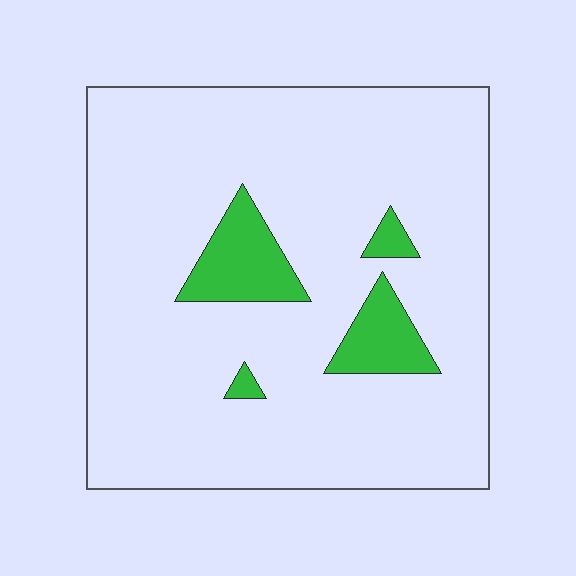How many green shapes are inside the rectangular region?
4.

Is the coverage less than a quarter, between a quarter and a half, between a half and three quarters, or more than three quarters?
Less than a quarter.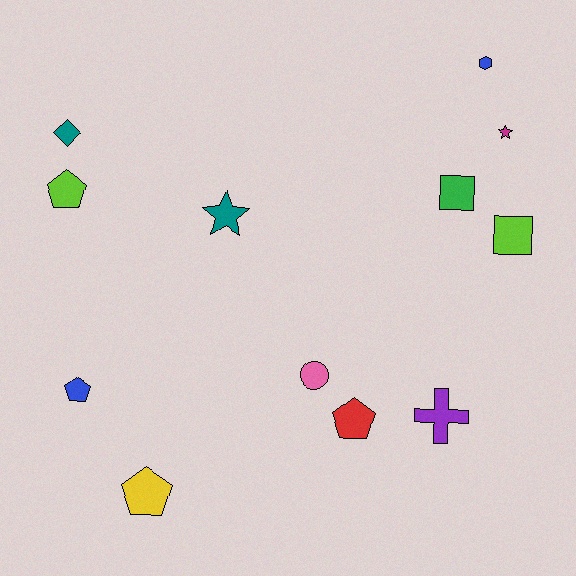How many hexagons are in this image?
There is 1 hexagon.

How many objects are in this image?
There are 12 objects.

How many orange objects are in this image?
There are no orange objects.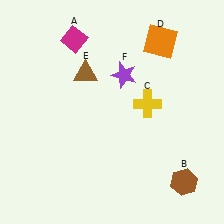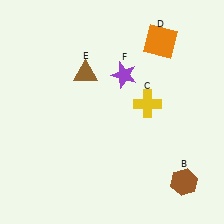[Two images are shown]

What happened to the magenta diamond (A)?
The magenta diamond (A) was removed in Image 2. It was in the top-left area of Image 1.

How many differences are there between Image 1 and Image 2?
There is 1 difference between the two images.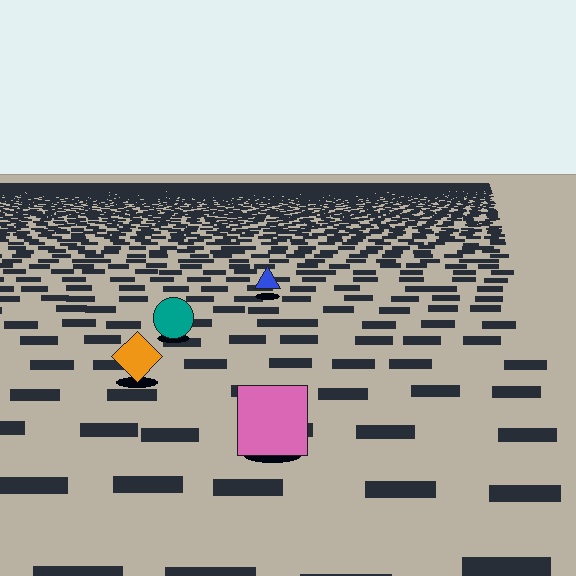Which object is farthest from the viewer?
The blue triangle is farthest from the viewer. It appears smaller and the ground texture around it is denser.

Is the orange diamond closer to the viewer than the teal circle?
Yes. The orange diamond is closer — you can tell from the texture gradient: the ground texture is coarser near it.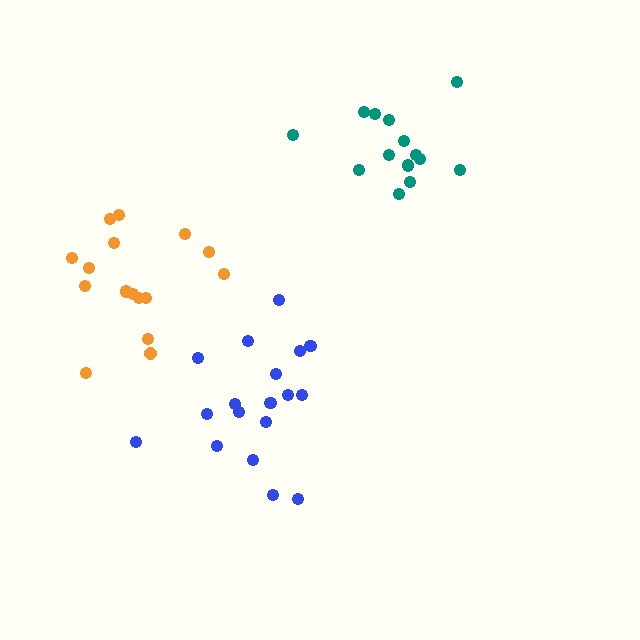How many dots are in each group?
Group 1: 18 dots, Group 2: 14 dots, Group 3: 16 dots (48 total).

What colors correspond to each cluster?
The clusters are colored: blue, teal, orange.